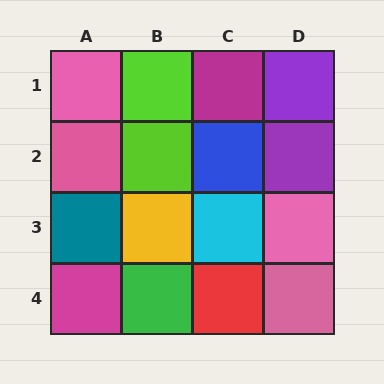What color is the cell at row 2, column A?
Pink.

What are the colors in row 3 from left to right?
Teal, yellow, cyan, pink.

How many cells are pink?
4 cells are pink.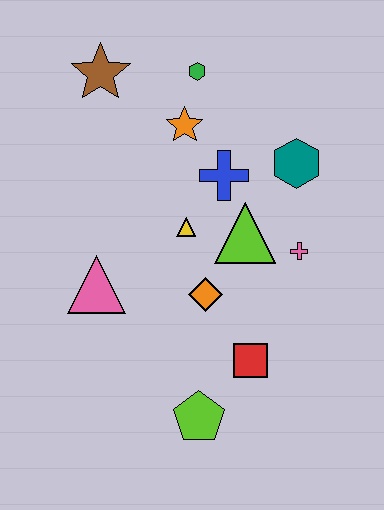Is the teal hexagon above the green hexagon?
No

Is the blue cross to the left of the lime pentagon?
No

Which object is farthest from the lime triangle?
The brown star is farthest from the lime triangle.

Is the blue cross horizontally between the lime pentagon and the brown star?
No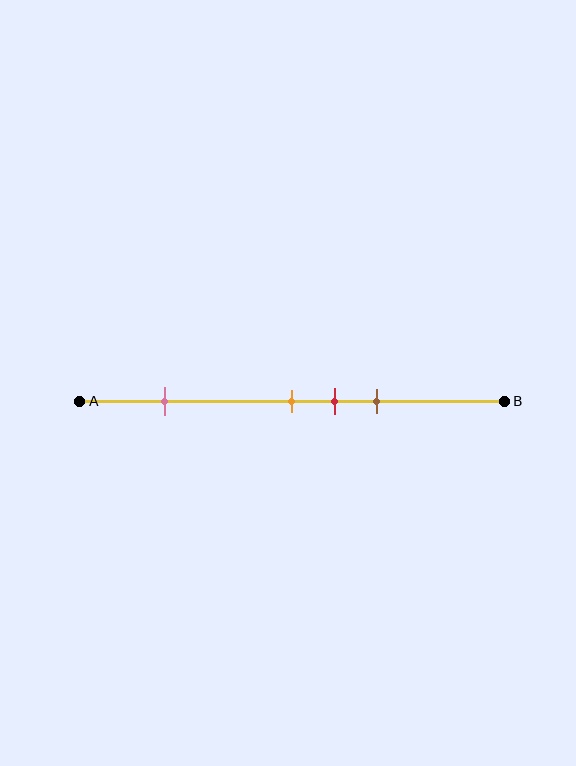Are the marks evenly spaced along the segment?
No, the marks are not evenly spaced.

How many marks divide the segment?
There are 4 marks dividing the segment.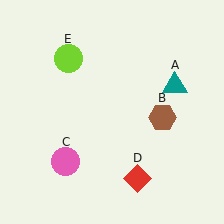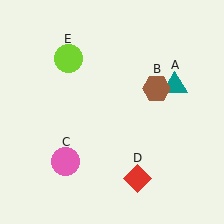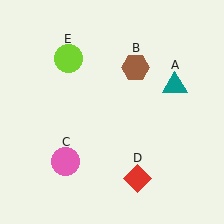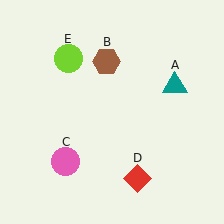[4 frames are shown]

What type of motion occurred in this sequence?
The brown hexagon (object B) rotated counterclockwise around the center of the scene.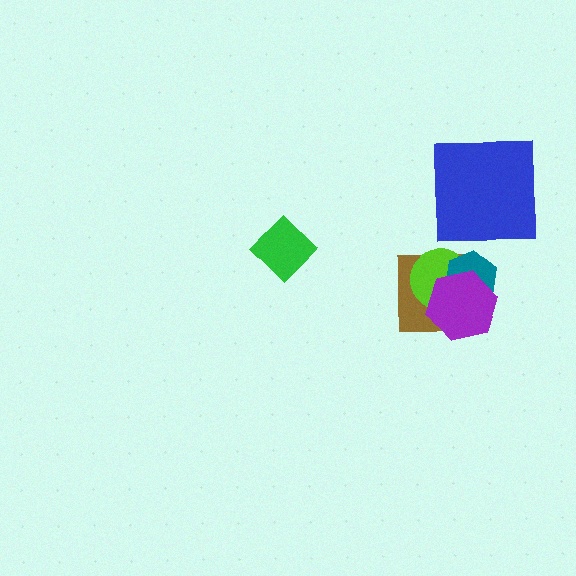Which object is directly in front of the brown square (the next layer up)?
The lime circle is directly in front of the brown square.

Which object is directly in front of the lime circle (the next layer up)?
The teal hexagon is directly in front of the lime circle.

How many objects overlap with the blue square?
0 objects overlap with the blue square.